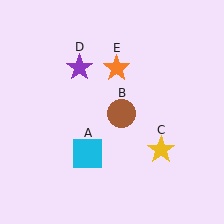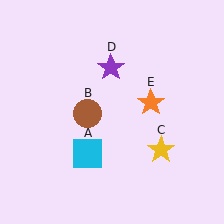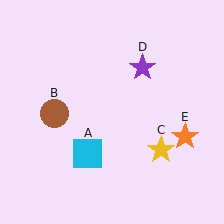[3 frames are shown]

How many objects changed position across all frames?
3 objects changed position: brown circle (object B), purple star (object D), orange star (object E).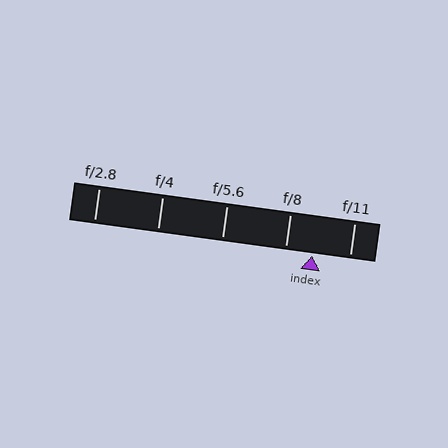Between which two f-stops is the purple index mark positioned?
The index mark is between f/8 and f/11.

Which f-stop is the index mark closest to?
The index mark is closest to f/8.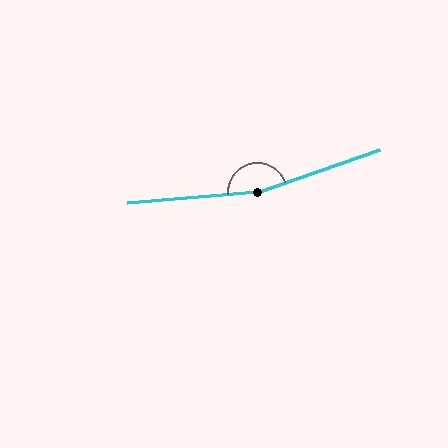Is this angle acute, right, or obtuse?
It is obtuse.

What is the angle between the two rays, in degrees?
Approximately 165 degrees.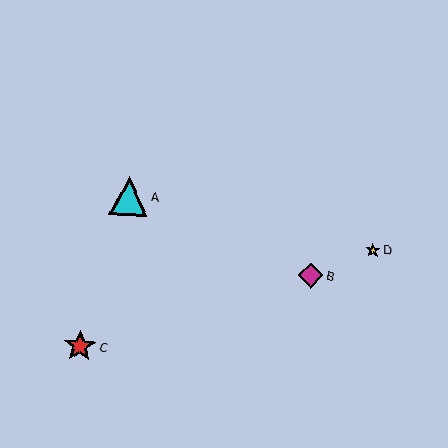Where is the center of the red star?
The center of the red star is at (80, 346).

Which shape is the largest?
The cyan triangle (labeled A) is the largest.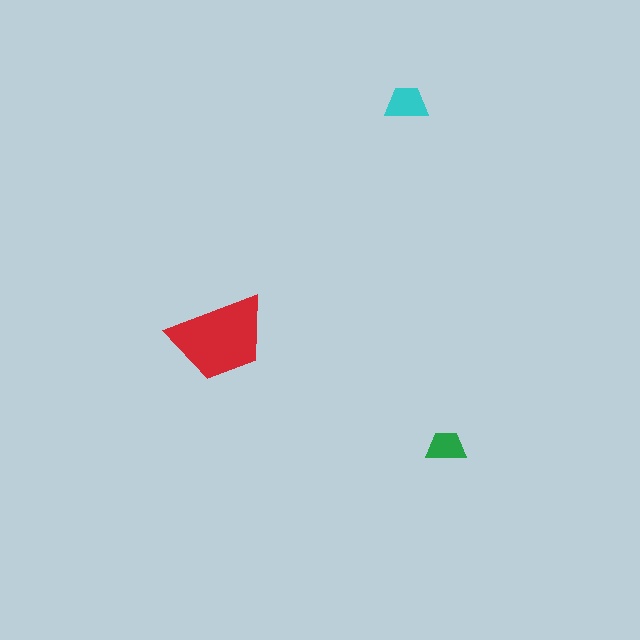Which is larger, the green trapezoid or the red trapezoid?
The red one.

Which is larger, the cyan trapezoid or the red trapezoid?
The red one.